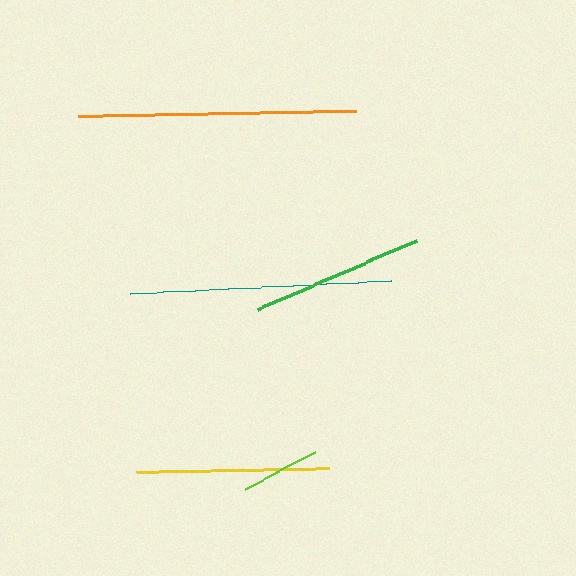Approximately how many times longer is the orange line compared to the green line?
The orange line is approximately 1.6 times the length of the green line.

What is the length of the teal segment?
The teal segment is approximately 262 pixels long.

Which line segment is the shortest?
The lime line is the shortest at approximately 80 pixels.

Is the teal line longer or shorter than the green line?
The teal line is longer than the green line.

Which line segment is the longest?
The orange line is the longest at approximately 278 pixels.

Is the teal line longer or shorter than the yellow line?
The teal line is longer than the yellow line.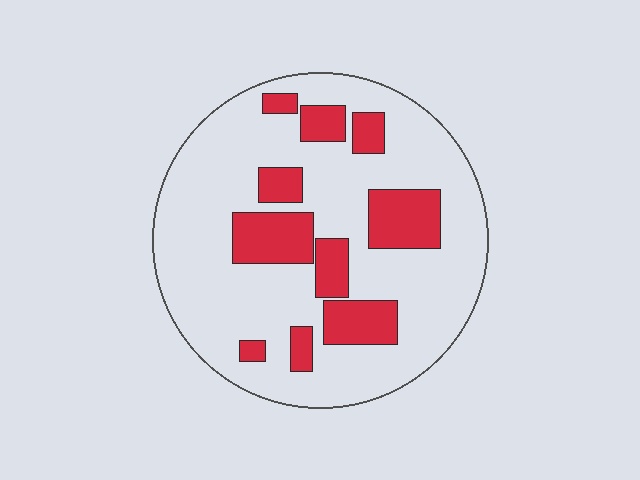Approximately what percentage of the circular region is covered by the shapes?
Approximately 25%.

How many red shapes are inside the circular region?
10.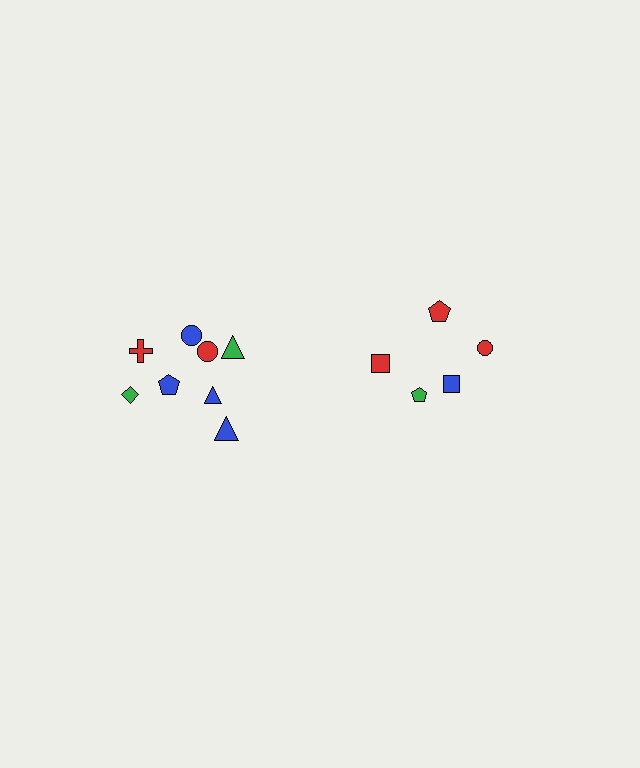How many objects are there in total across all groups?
There are 13 objects.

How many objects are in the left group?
There are 8 objects.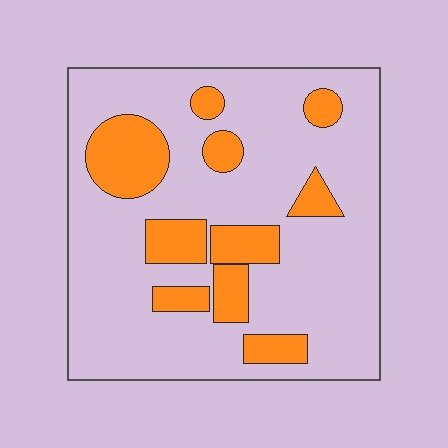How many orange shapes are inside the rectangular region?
10.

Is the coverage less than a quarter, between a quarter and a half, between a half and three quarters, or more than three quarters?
Less than a quarter.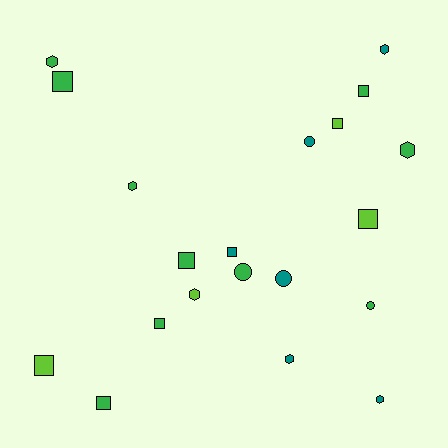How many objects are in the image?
There are 20 objects.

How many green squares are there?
There are 5 green squares.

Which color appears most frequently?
Green, with 10 objects.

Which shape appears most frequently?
Square, with 9 objects.